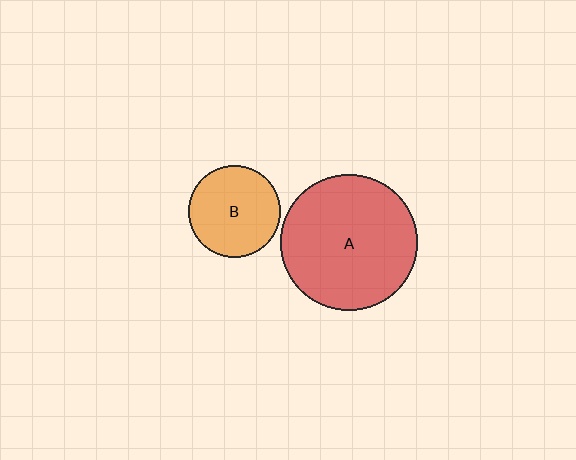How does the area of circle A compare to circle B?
Approximately 2.2 times.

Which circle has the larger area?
Circle A (red).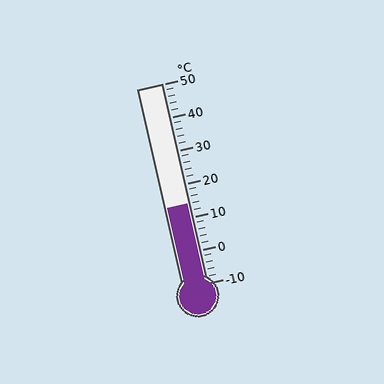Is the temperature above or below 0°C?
The temperature is above 0°C.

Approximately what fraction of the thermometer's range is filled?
The thermometer is filled to approximately 40% of its range.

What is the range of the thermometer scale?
The thermometer scale ranges from -10°C to 50°C.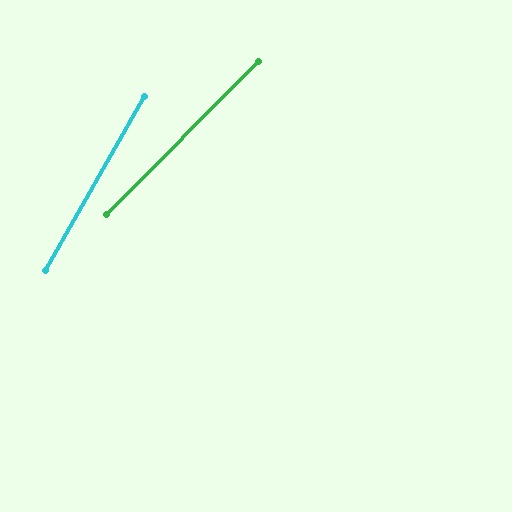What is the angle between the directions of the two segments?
Approximately 15 degrees.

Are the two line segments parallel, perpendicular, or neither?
Neither parallel nor perpendicular — they differ by about 15°.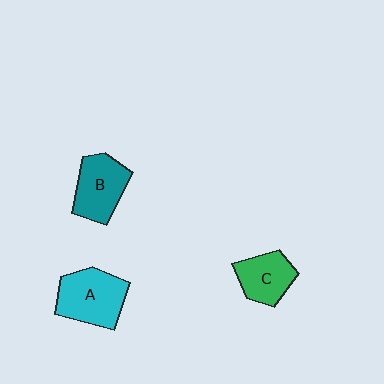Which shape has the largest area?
Shape A (cyan).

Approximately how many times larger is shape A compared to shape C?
Approximately 1.4 times.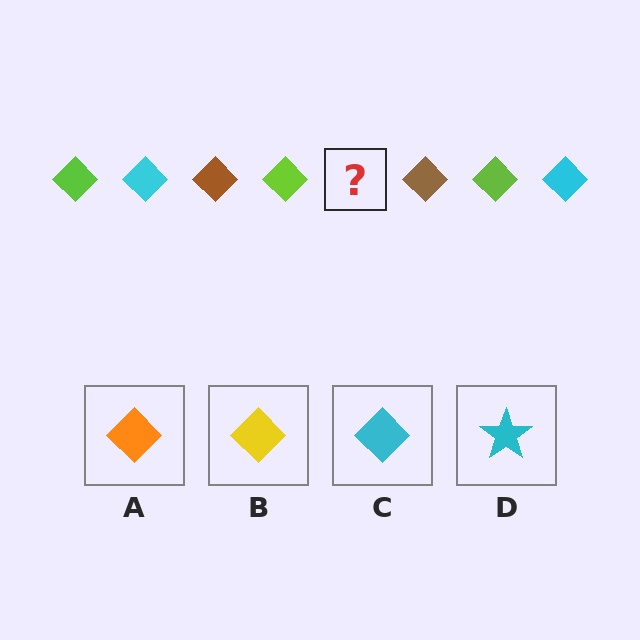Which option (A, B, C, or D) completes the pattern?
C.